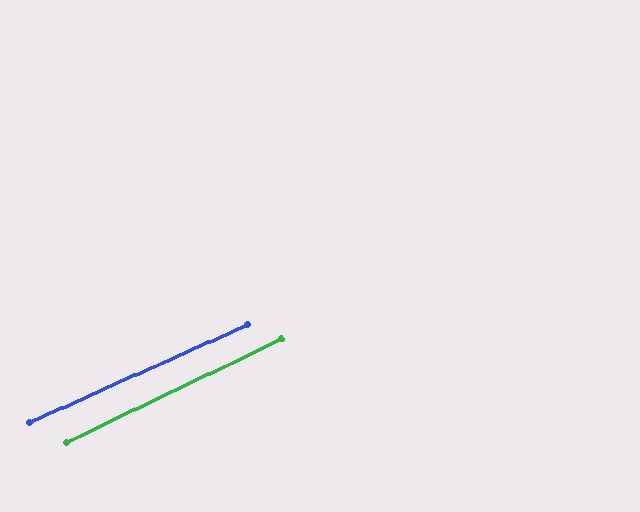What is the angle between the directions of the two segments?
Approximately 2 degrees.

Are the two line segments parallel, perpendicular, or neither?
Parallel — their directions differ by only 1.6°.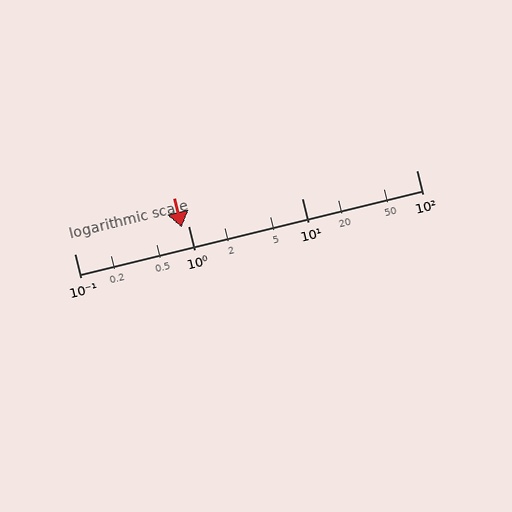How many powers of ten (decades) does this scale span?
The scale spans 3 decades, from 0.1 to 100.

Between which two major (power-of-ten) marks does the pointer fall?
The pointer is between 0.1 and 1.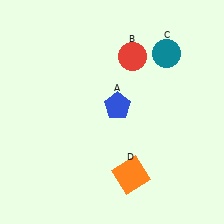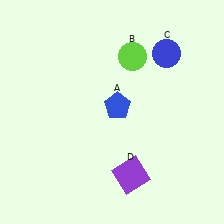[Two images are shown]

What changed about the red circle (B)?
In Image 1, B is red. In Image 2, it changed to lime.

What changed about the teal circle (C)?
In Image 1, C is teal. In Image 2, it changed to blue.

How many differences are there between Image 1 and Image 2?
There are 3 differences between the two images.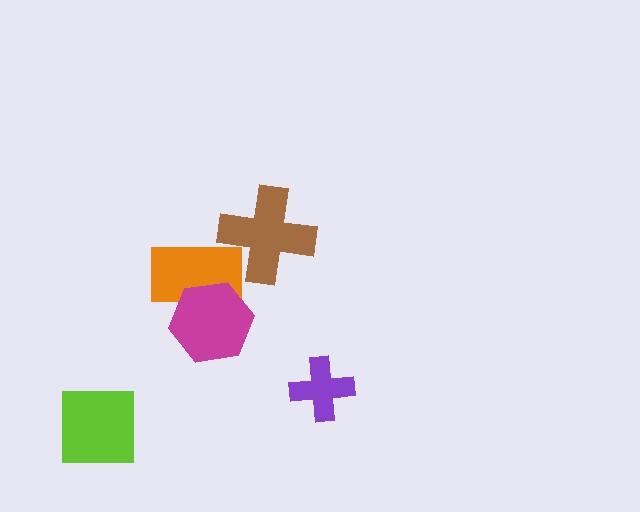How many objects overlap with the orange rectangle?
2 objects overlap with the orange rectangle.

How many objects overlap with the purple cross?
0 objects overlap with the purple cross.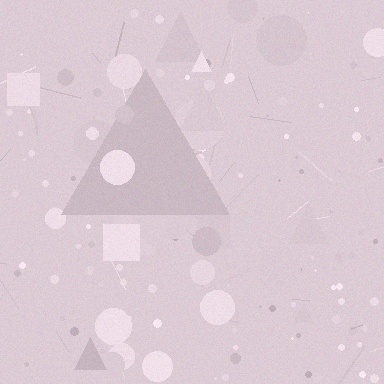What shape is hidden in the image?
A triangle is hidden in the image.